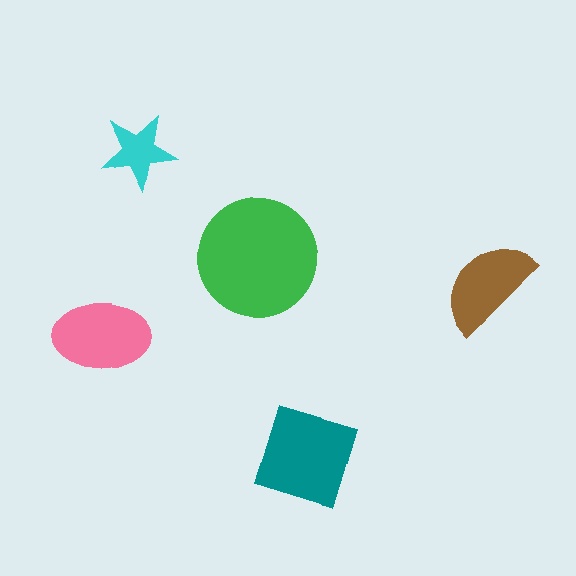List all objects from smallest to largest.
The cyan star, the brown semicircle, the pink ellipse, the teal square, the green circle.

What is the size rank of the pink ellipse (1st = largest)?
3rd.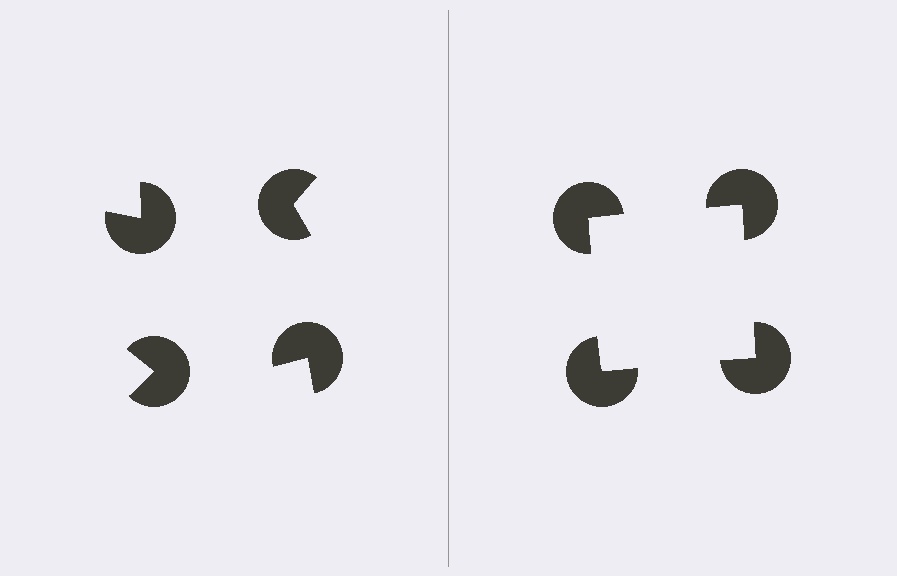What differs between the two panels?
The pac-man discs are positioned identically on both sides; only the wedge orientations differ. On the right they align to a square; on the left they are misaligned.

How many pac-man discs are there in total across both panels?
8 — 4 on each side.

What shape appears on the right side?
An illusory square.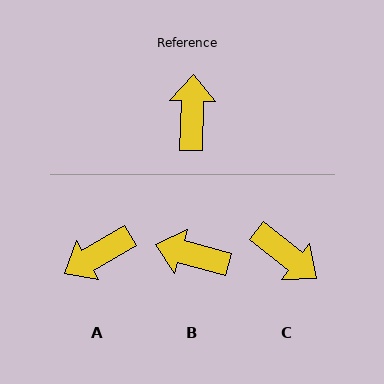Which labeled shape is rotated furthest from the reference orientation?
C, about 126 degrees away.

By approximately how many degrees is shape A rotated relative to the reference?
Approximately 122 degrees counter-clockwise.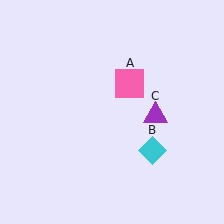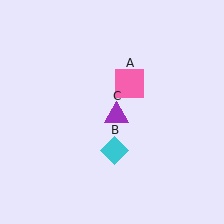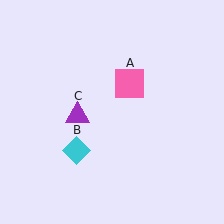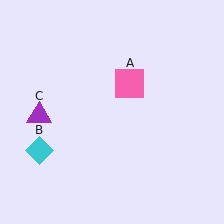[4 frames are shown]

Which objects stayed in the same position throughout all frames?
Pink square (object A) remained stationary.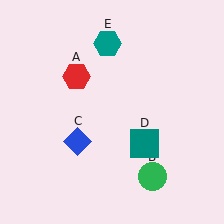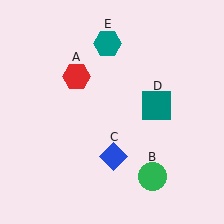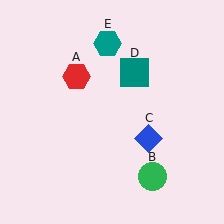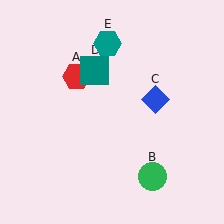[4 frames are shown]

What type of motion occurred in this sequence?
The blue diamond (object C), teal square (object D) rotated counterclockwise around the center of the scene.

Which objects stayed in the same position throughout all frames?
Red hexagon (object A) and green circle (object B) and teal hexagon (object E) remained stationary.